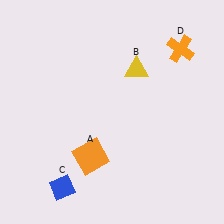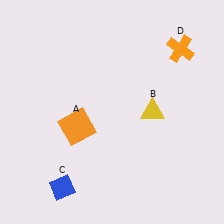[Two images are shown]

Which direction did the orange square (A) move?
The orange square (A) moved up.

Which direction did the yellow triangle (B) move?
The yellow triangle (B) moved down.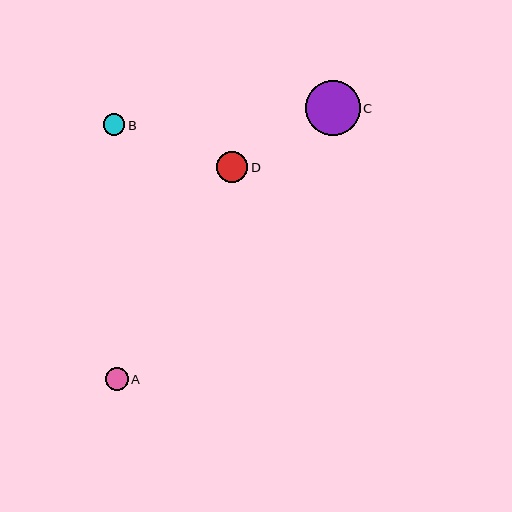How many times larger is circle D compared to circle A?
Circle D is approximately 1.4 times the size of circle A.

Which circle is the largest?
Circle C is the largest with a size of approximately 55 pixels.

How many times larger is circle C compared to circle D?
Circle C is approximately 1.8 times the size of circle D.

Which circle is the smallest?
Circle B is the smallest with a size of approximately 22 pixels.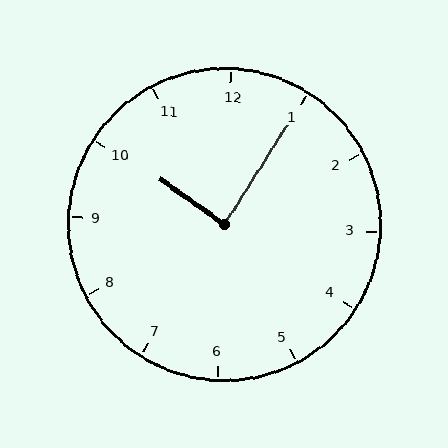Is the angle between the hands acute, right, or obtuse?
It is right.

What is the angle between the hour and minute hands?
Approximately 88 degrees.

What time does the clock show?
10:05.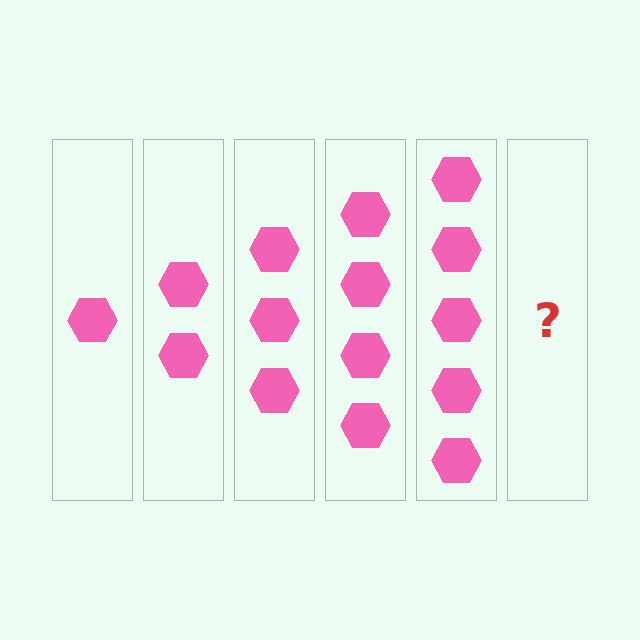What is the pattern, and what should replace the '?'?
The pattern is that each step adds one more hexagon. The '?' should be 6 hexagons.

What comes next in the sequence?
The next element should be 6 hexagons.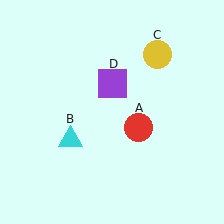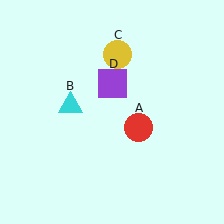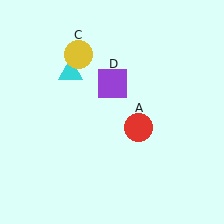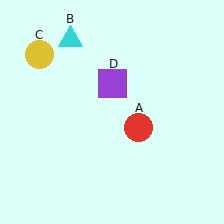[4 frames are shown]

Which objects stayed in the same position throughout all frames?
Red circle (object A) and purple square (object D) remained stationary.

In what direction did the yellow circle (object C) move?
The yellow circle (object C) moved left.